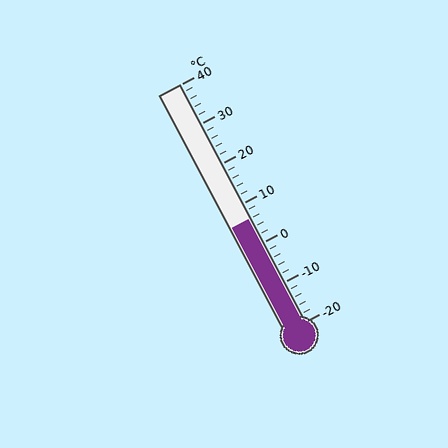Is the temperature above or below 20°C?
The temperature is below 20°C.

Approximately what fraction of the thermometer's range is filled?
The thermometer is filled to approximately 45% of its range.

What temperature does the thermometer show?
The thermometer shows approximately 6°C.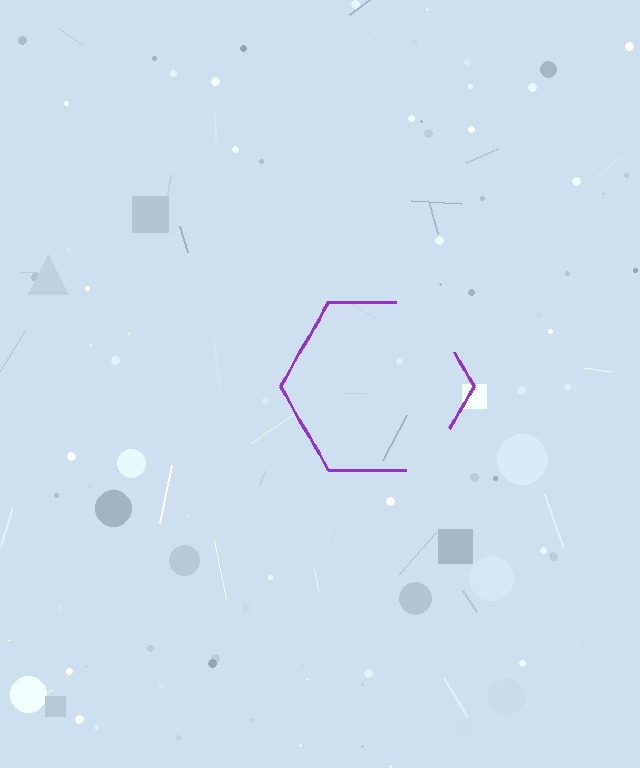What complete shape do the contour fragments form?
The contour fragments form a hexagon.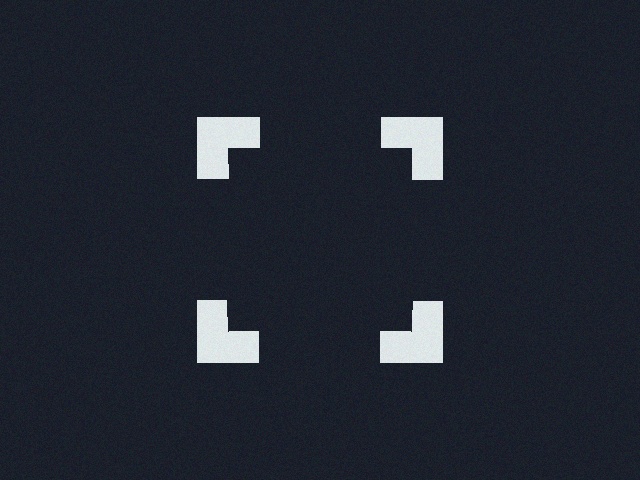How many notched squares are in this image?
There are 4 — one at each vertex of the illusory square.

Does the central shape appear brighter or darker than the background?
It typically appears slightly darker than the background, even though no actual brightness change is drawn.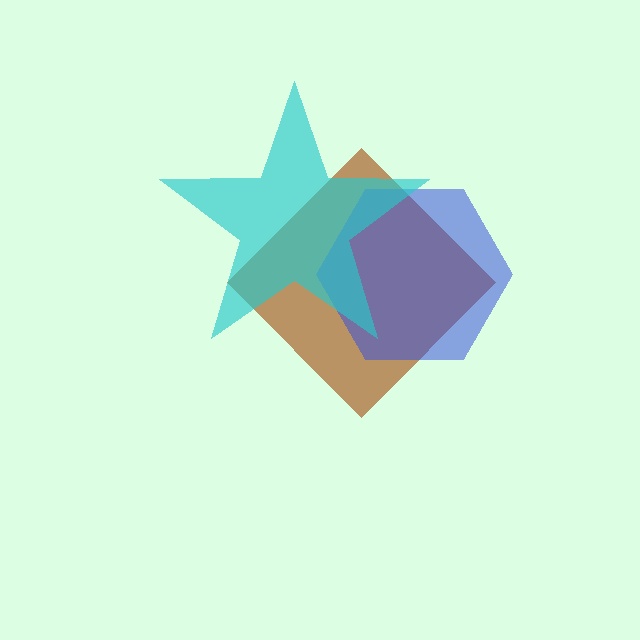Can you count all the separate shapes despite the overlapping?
Yes, there are 3 separate shapes.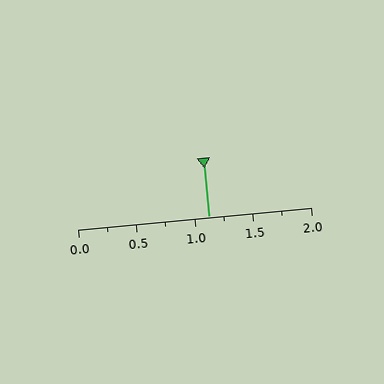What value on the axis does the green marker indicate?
The marker indicates approximately 1.12.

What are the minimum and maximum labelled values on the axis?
The axis runs from 0.0 to 2.0.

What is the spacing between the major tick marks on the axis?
The major ticks are spaced 0.5 apart.